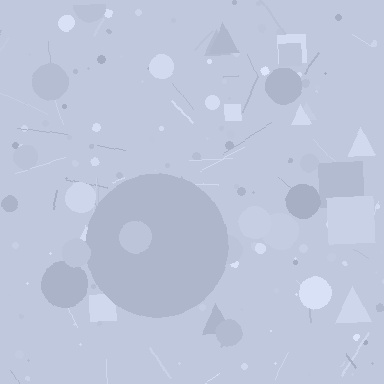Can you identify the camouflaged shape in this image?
The camouflaged shape is a circle.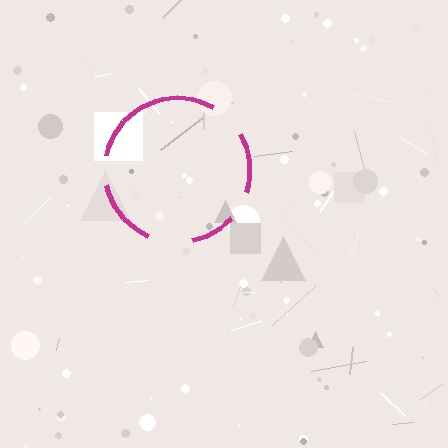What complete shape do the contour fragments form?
The contour fragments form a circle.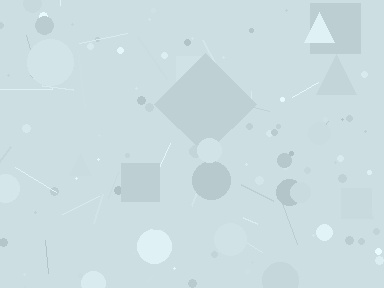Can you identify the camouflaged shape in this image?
The camouflaged shape is a diamond.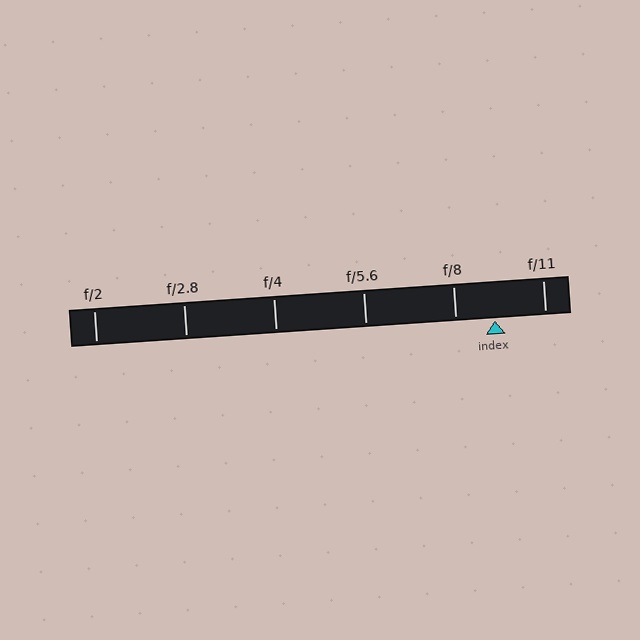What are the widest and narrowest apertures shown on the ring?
The widest aperture shown is f/2 and the narrowest is f/11.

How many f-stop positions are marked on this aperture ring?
There are 6 f-stop positions marked.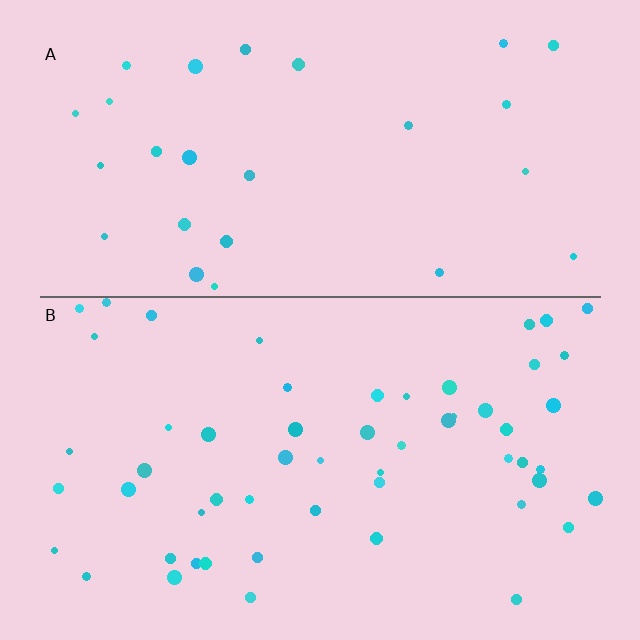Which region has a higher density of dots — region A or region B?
B (the bottom).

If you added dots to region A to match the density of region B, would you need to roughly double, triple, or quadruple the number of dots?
Approximately double.